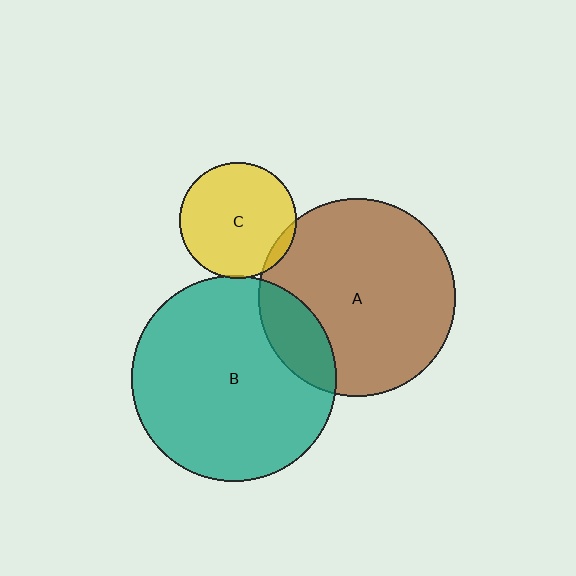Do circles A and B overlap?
Yes.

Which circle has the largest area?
Circle B (teal).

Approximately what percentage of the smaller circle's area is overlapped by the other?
Approximately 15%.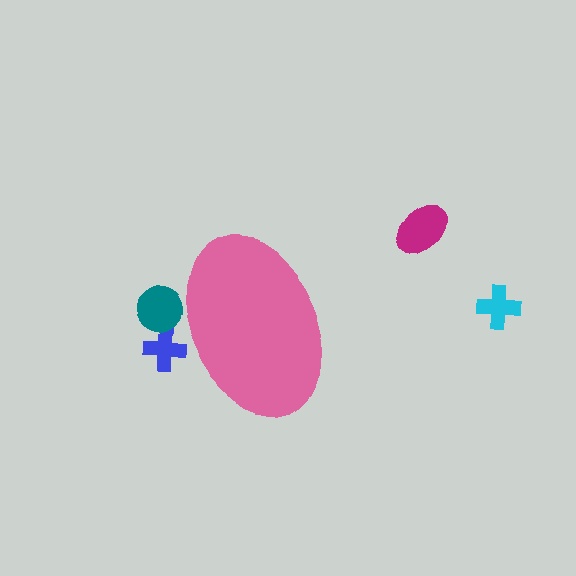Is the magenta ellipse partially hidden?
No, the magenta ellipse is fully visible.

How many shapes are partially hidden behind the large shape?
2 shapes are partially hidden.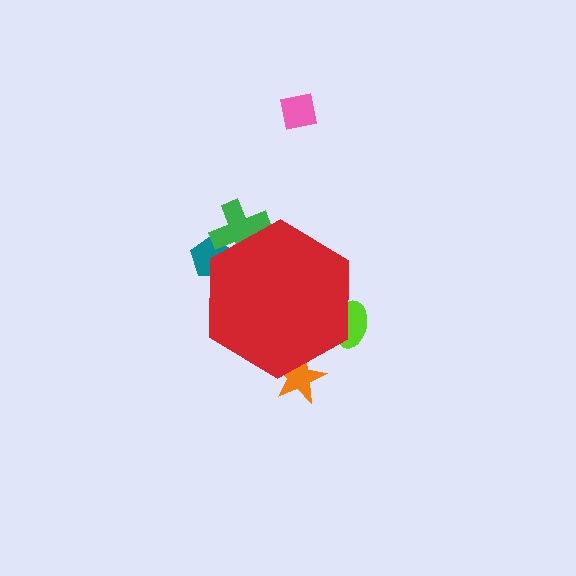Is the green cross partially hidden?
Yes, the green cross is partially hidden behind the red hexagon.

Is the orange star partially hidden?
Yes, the orange star is partially hidden behind the red hexagon.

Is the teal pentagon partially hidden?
Yes, the teal pentagon is partially hidden behind the red hexagon.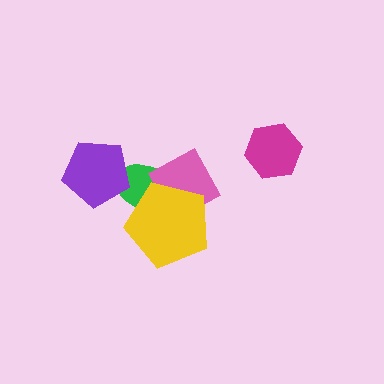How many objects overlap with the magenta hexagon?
0 objects overlap with the magenta hexagon.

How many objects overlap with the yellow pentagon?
2 objects overlap with the yellow pentagon.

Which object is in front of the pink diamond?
The yellow pentagon is in front of the pink diamond.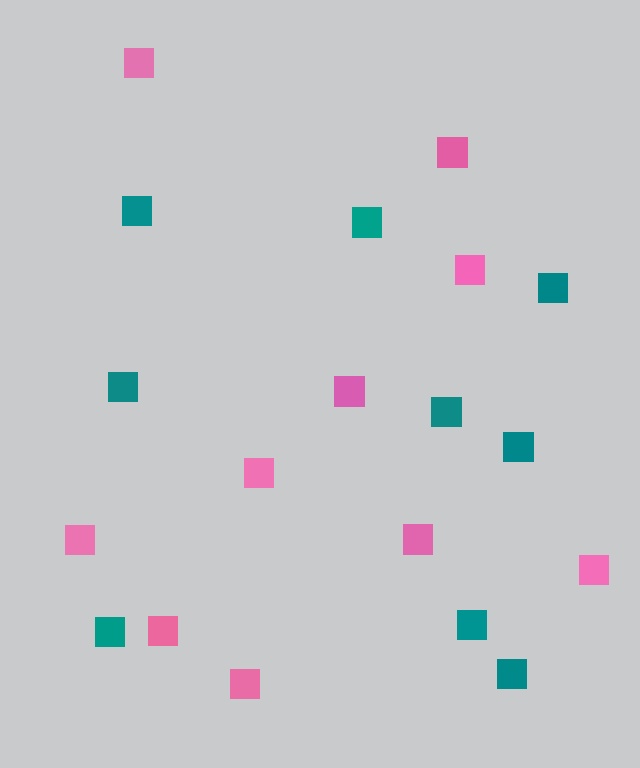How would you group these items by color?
There are 2 groups: one group of teal squares (9) and one group of pink squares (10).